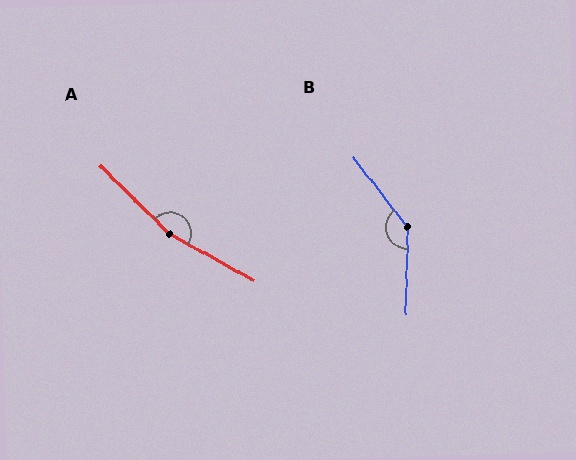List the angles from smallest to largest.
B (141°), A (164°).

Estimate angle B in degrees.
Approximately 141 degrees.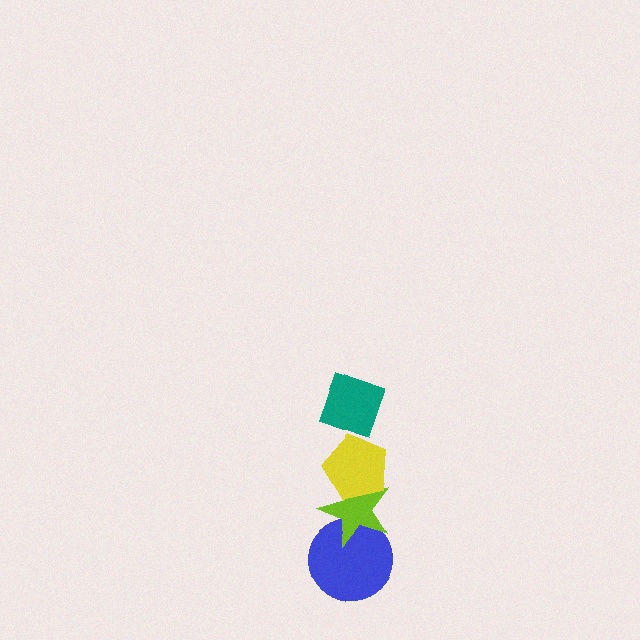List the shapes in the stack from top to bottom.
From top to bottom: the teal diamond, the yellow pentagon, the lime star, the blue circle.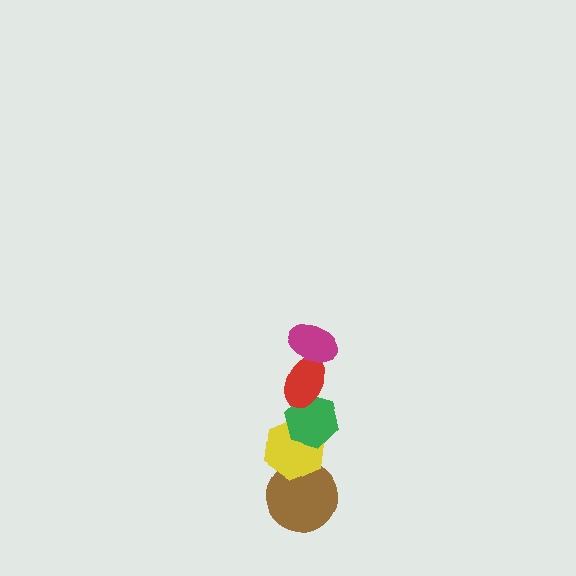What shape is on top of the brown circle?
The yellow hexagon is on top of the brown circle.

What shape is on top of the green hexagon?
The red ellipse is on top of the green hexagon.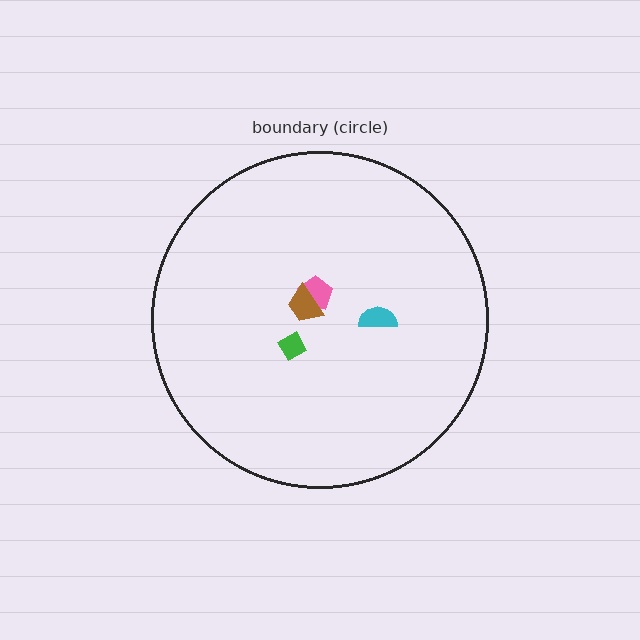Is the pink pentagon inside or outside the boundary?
Inside.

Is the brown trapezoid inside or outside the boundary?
Inside.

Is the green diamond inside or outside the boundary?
Inside.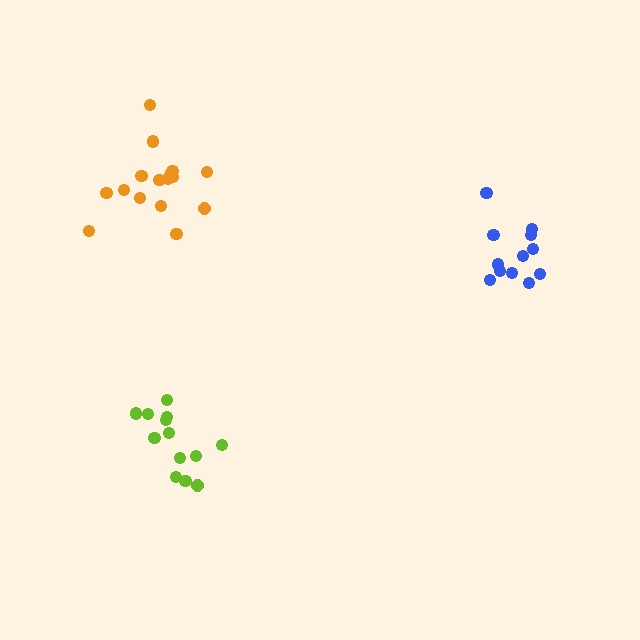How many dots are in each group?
Group 1: 12 dots, Group 2: 16 dots, Group 3: 13 dots (41 total).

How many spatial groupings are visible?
There are 3 spatial groupings.